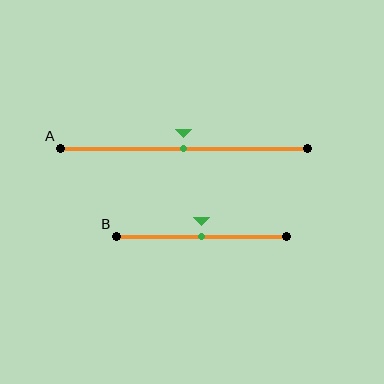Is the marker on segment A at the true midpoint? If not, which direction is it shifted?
Yes, the marker on segment A is at the true midpoint.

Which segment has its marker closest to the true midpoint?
Segment A has its marker closest to the true midpoint.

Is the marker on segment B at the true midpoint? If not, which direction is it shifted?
Yes, the marker on segment B is at the true midpoint.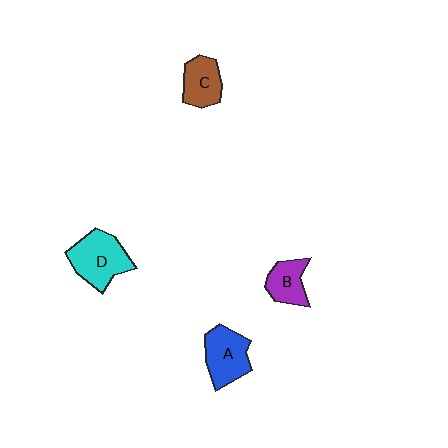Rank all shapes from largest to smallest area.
From largest to smallest: D (cyan), A (blue), C (brown), B (purple).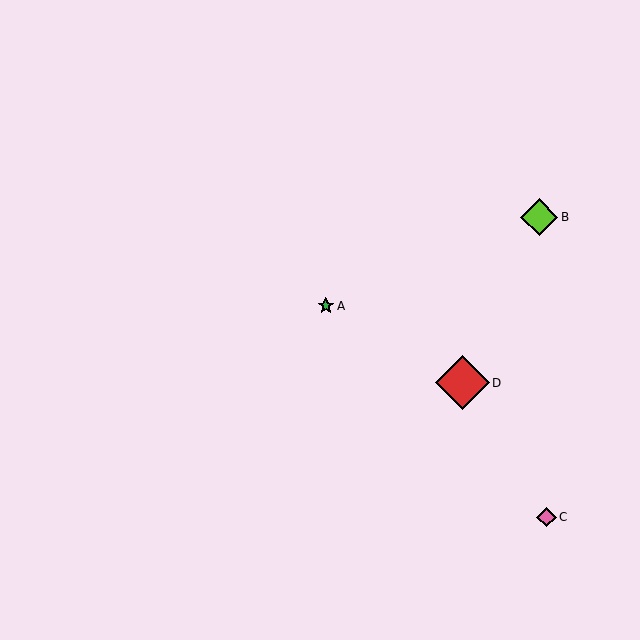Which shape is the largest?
The red diamond (labeled D) is the largest.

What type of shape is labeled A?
Shape A is a green star.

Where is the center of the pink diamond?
The center of the pink diamond is at (547, 517).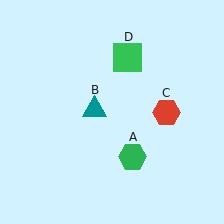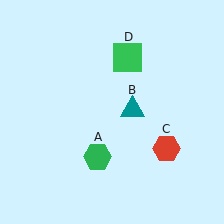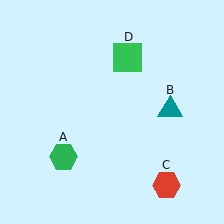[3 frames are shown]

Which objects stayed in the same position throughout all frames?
Green square (object D) remained stationary.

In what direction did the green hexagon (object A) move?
The green hexagon (object A) moved left.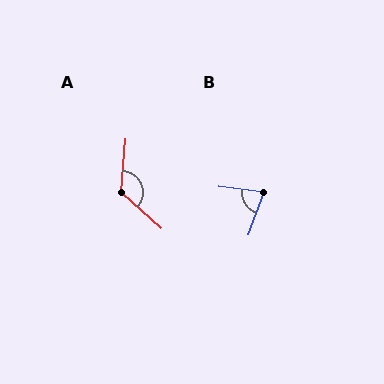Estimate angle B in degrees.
Approximately 76 degrees.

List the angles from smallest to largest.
B (76°), A (128°).